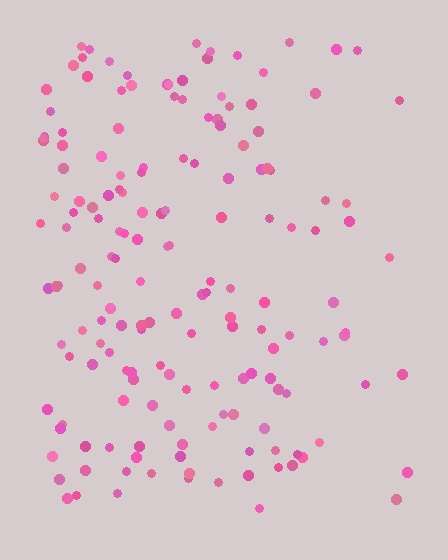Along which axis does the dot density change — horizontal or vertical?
Horizontal.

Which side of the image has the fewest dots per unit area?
The right.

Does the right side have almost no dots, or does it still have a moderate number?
Still a moderate number, just noticeably fewer than the left.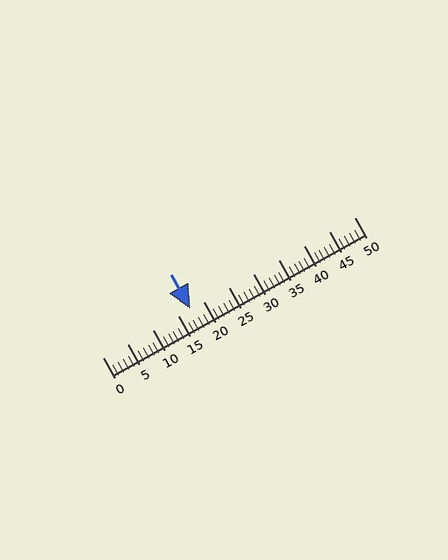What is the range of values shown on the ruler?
The ruler shows values from 0 to 50.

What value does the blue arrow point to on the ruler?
The blue arrow points to approximately 18.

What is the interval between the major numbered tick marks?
The major tick marks are spaced 5 units apart.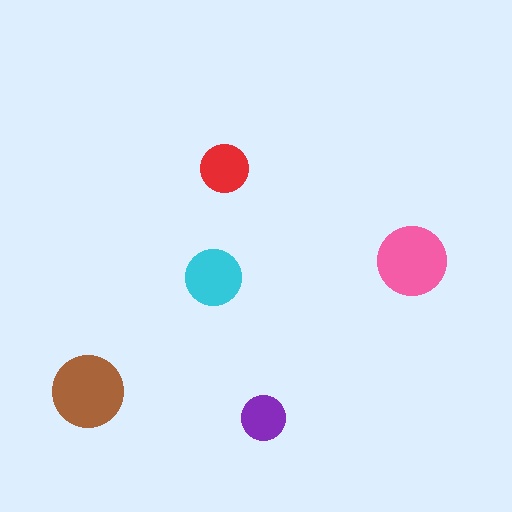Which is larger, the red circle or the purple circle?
The red one.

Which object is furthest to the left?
The brown circle is leftmost.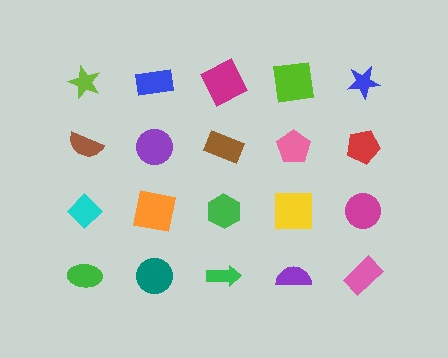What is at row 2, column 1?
A brown semicircle.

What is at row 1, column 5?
A blue star.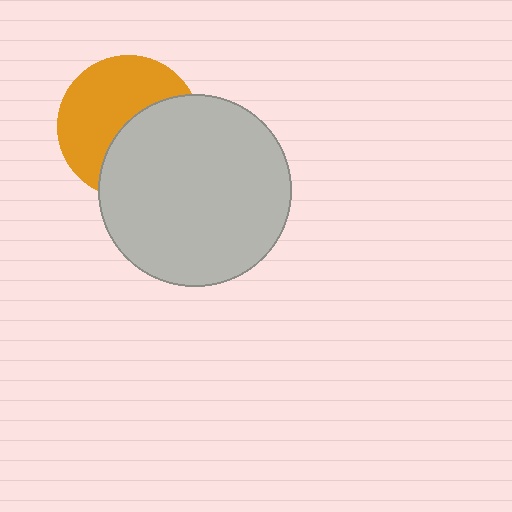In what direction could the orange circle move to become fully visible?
The orange circle could move toward the upper-left. That would shift it out from behind the light gray circle entirely.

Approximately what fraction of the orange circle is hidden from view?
Roughly 46% of the orange circle is hidden behind the light gray circle.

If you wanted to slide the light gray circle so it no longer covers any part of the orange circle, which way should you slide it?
Slide it toward the lower-right — that is the most direct way to separate the two shapes.